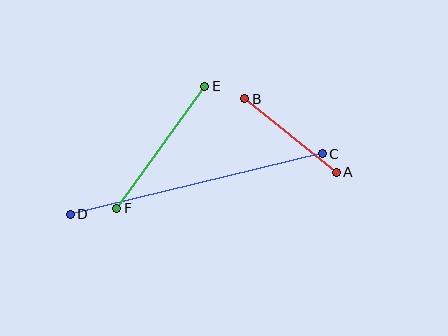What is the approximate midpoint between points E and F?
The midpoint is at approximately (161, 147) pixels.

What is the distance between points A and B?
The distance is approximately 117 pixels.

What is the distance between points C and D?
The distance is approximately 259 pixels.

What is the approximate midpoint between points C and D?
The midpoint is at approximately (196, 184) pixels.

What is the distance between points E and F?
The distance is approximately 151 pixels.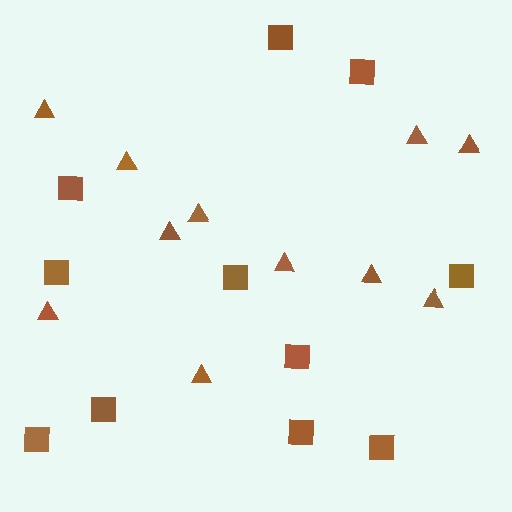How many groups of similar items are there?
There are 2 groups: one group of squares (11) and one group of triangles (11).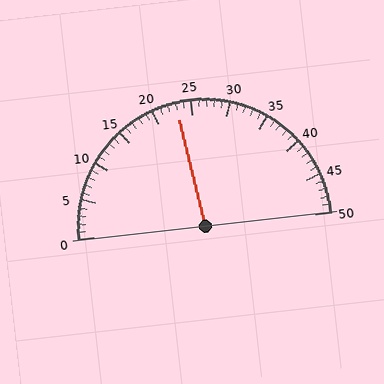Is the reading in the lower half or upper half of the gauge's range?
The reading is in the lower half of the range (0 to 50).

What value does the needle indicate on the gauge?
The needle indicates approximately 23.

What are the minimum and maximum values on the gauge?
The gauge ranges from 0 to 50.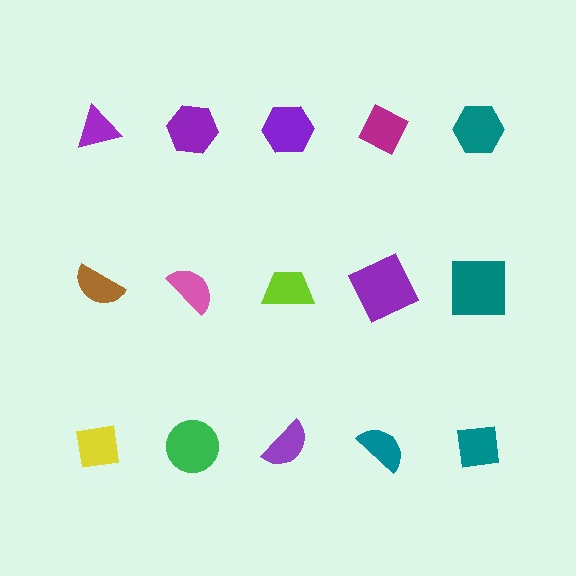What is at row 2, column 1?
A brown semicircle.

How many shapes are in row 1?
5 shapes.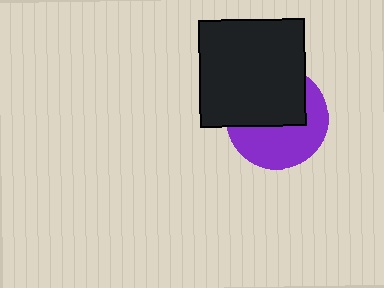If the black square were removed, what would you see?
You would see the complete purple circle.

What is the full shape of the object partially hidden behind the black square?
The partially hidden object is a purple circle.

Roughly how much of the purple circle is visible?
About half of it is visible (roughly 50%).